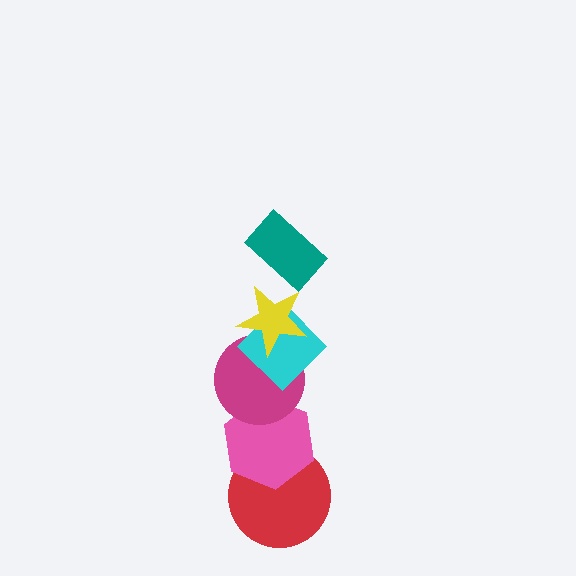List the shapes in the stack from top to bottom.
From top to bottom: the teal rectangle, the yellow star, the cyan diamond, the magenta circle, the pink hexagon, the red circle.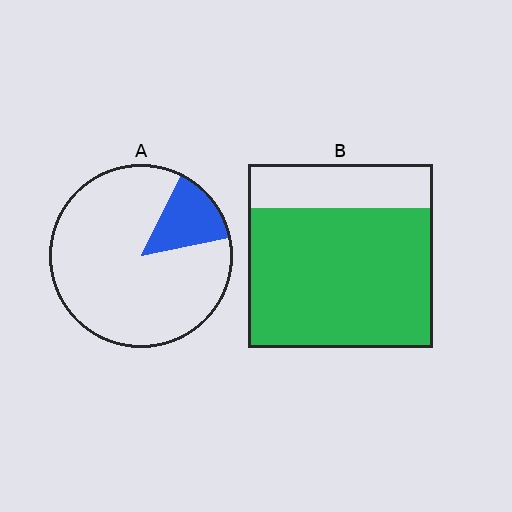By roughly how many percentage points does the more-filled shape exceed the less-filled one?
By roughly 60 percentage points (B over A).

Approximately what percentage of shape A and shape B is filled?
A is approximately 15% and B is approximately 75%.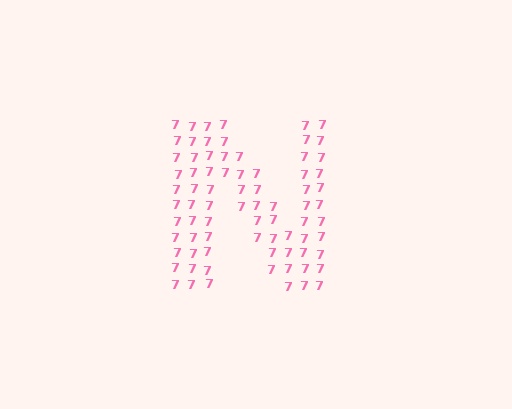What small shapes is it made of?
It is made of small digit 7's.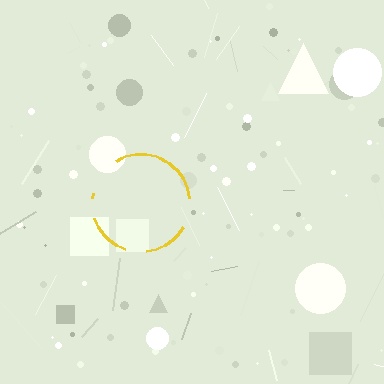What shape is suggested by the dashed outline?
The dashed outline suggests a circle.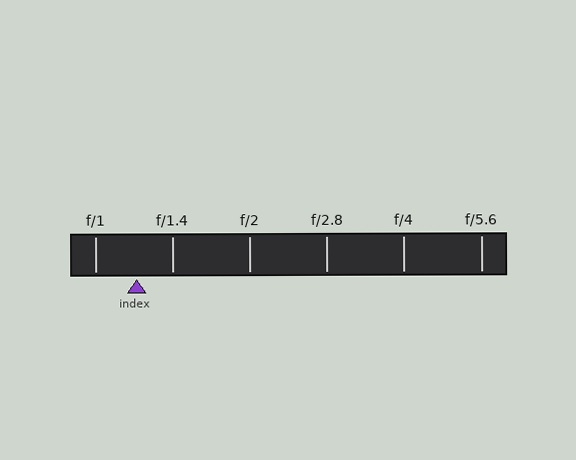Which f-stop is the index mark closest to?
The index mark is closest to f/1.4.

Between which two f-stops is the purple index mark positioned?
The index mark is between f/1 and f/1.4.